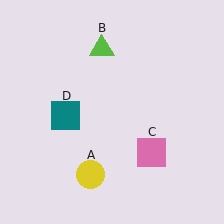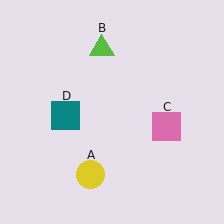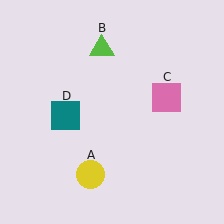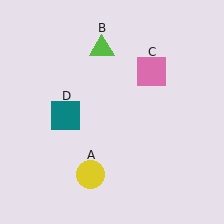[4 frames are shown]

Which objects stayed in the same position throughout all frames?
Yellow circle (object A) and lime triangle (object B) and teal square (object D) remained stationary.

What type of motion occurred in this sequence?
The pink square (object C) rotated counterclockwise around the center of the scene.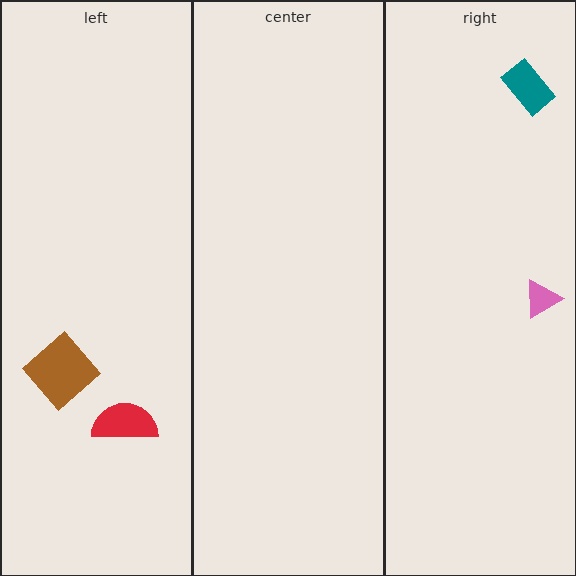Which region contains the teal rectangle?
The right region.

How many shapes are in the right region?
2.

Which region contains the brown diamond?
The left region.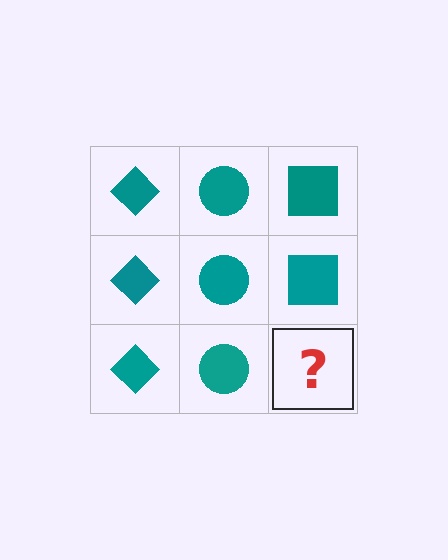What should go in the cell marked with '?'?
The missing cell should contain a teal square.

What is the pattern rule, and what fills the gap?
The rule is that each column has a consistent shape. The gap should be filled with a teal square.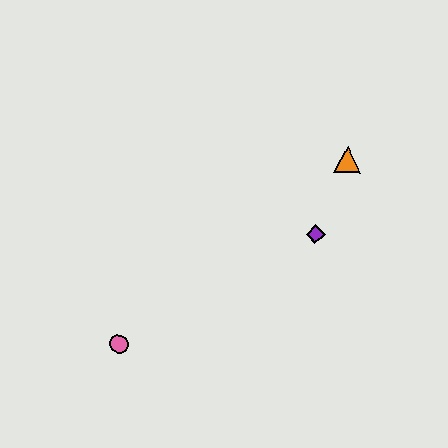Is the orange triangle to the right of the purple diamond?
Yes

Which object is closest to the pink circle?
The purple diamond is closest to the pink circle.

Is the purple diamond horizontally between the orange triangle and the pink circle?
Yes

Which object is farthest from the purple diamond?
The pink circle is farthest from the purple diamond.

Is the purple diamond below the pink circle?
No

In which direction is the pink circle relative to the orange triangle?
The pink circle is to the left of the orange triangle.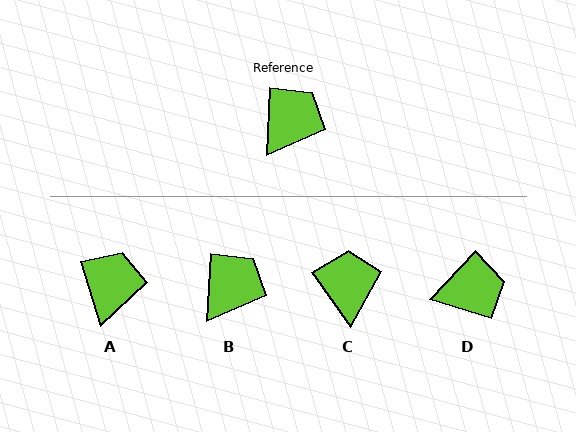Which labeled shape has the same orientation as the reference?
B.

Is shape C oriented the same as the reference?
No, it is off by about 38 degrees.